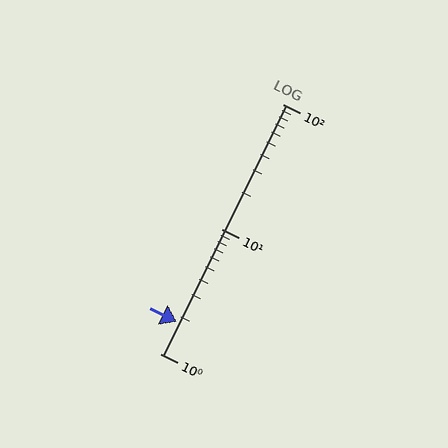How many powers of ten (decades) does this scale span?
The scale spans 2 decades, from 1 to 100.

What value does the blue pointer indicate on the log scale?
The pointer indicates approximately 1.8.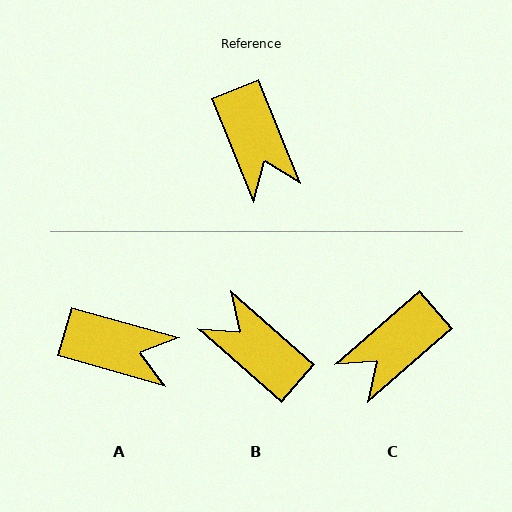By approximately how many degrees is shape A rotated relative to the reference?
Approximately 52 degrees counter-clockwise.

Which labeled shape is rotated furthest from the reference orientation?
B, about 154 degrees away.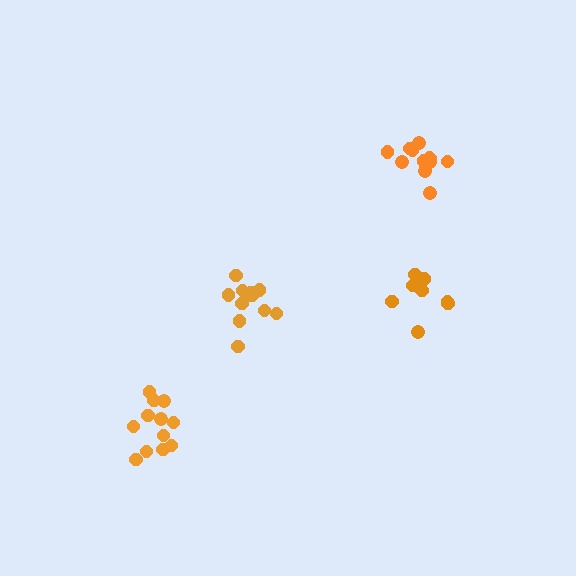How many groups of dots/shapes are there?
There are 4 groups.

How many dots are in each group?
Group 1: 11 dots, Group 2: 9 dots, Group 3: 12 dots, Group 4: 13 dots (45 total).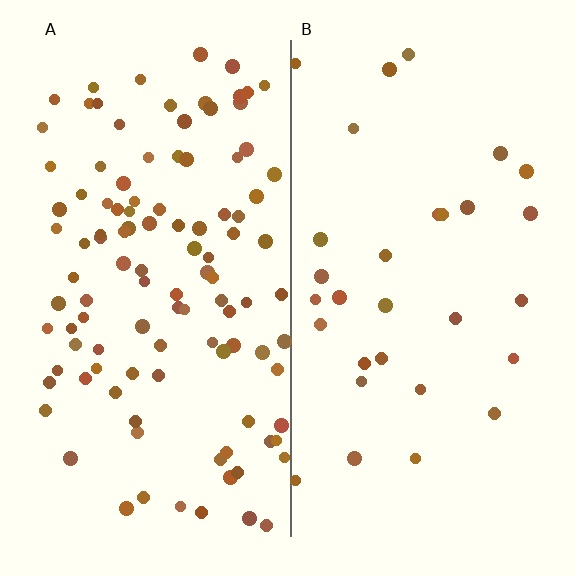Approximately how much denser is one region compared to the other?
Approximately 3.6× — region A over region B.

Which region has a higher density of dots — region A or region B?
A (the left).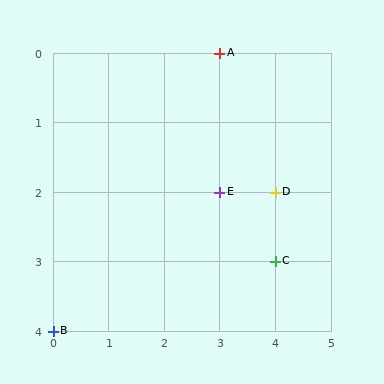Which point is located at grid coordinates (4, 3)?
Point C is at (4, 3).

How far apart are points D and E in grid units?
Points D and E are 1 column apart.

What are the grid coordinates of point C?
Point C is at grid coordinates (4, 3).